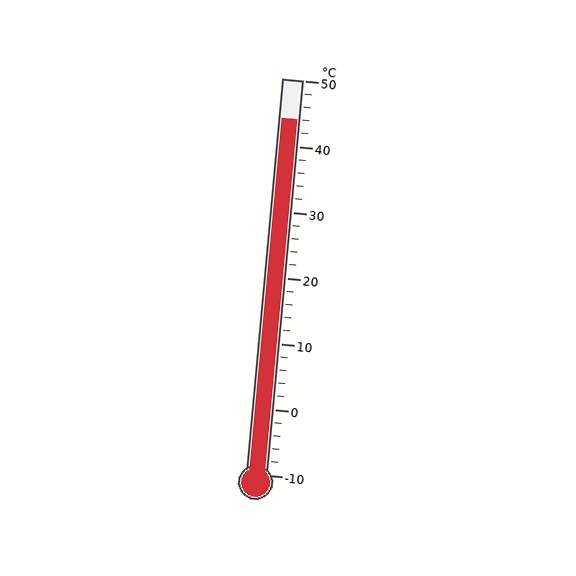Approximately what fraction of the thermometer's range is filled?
The thermometer is filled to approximately 90% of its range.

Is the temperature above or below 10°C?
The temperature is above 10°C.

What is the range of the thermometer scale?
The thermometer scale ranges from -10°C to 50°C.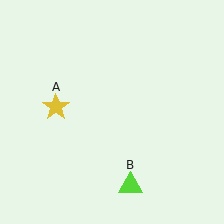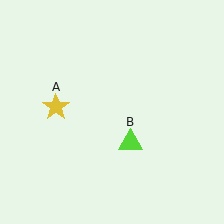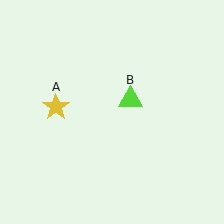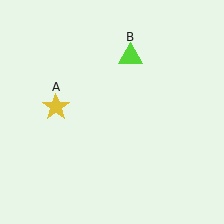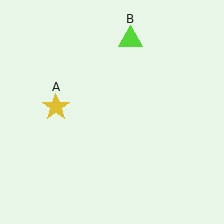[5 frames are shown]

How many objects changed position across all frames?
1 object changed position: lime triangle (object B).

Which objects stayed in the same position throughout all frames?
Yellow star (object A) remained stationary.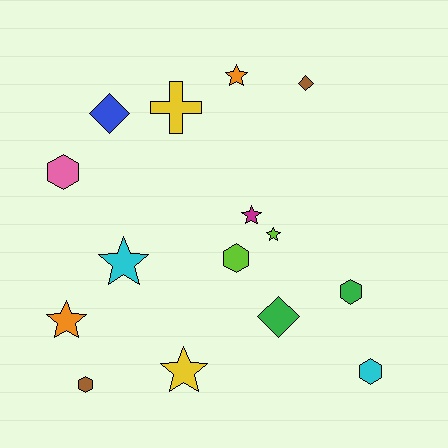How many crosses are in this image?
There is 1 cross.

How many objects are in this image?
There are 15 objects.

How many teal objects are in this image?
There are no teal objects.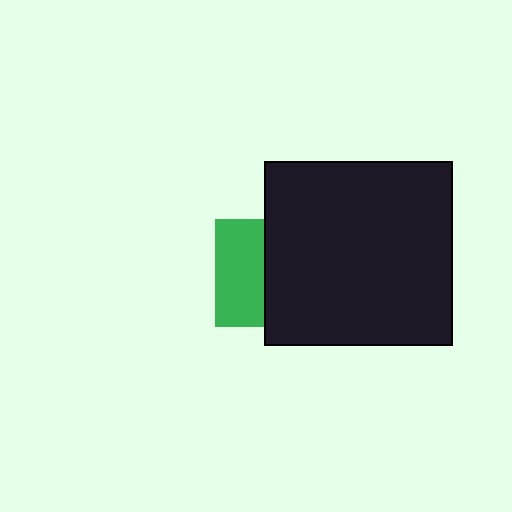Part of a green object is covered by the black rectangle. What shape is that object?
It is a square.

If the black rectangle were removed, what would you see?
You would see the complete green square.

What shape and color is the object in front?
The object in front is a black rectangle.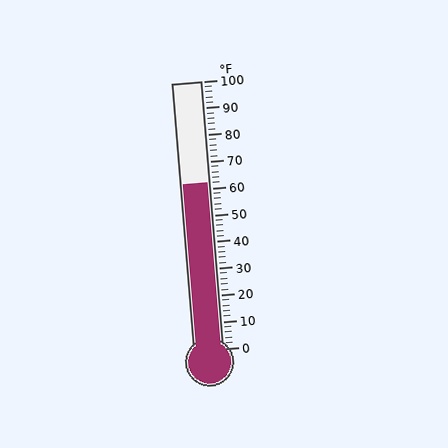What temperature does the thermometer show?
The thermometer shows approximately 62°F.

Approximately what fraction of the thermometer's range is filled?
The thermometer is filled to approximately 60% of its range.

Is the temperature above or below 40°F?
The temperature is above 40°F.